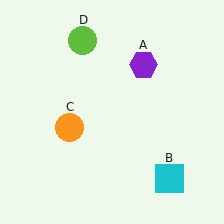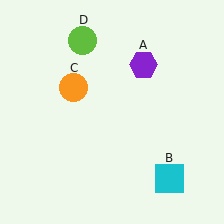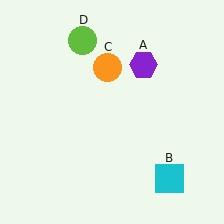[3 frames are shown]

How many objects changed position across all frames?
1 object changed position: orange circle (object C).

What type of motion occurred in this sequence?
The orange circle (object C) rotated clockwise around the center of the scene.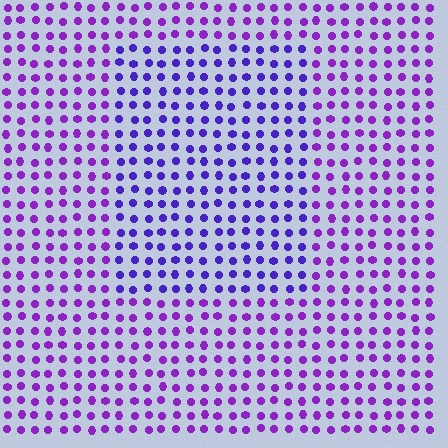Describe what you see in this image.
The image is filled with small purple elements in a uniform arrangement. A rectangle-shaped region is visible where the elements are tinted to a slightly different hue, forming a subtle color boundary.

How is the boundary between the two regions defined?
The boundary is defined purely by a slight shift in hue (about 26 degrees). Spacing, size, and orientation are identical on both sides.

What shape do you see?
I see a rectangle.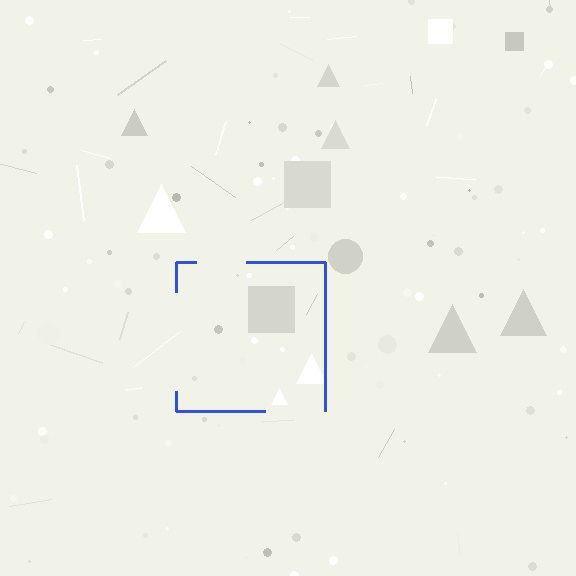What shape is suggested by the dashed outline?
The dashed outline suggests a square.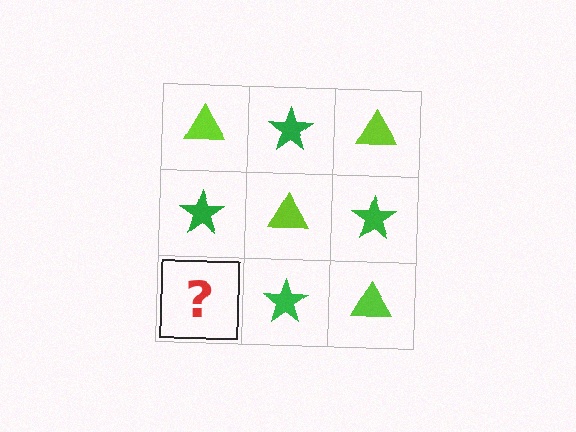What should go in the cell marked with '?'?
The missing cell should contain a lime triangle.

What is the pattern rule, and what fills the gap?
The rule is that it alternates lime triangle and green star in a checkerboard pattern. The gap should be filled with a lime triangle.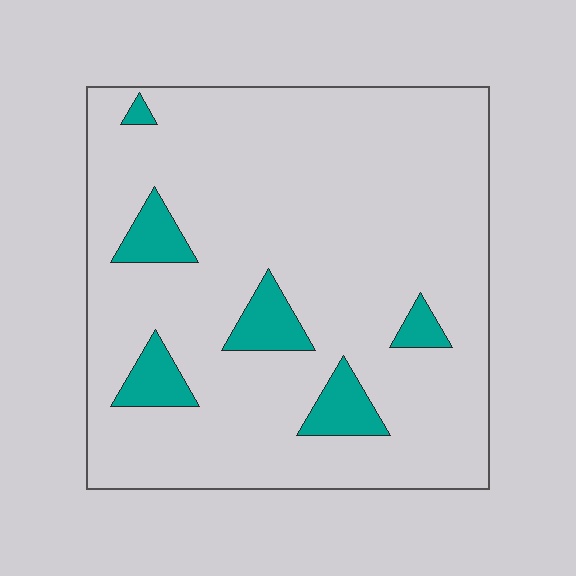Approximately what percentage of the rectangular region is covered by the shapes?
Approximately 10%.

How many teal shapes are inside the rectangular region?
6.